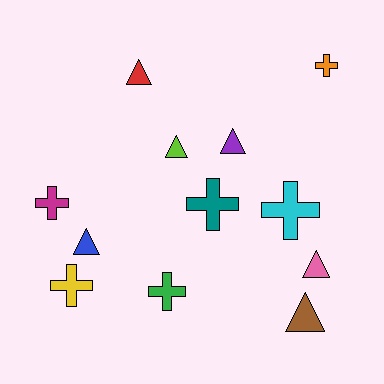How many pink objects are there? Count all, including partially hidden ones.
There is 1 pink object.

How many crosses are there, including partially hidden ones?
There are 6 crosses.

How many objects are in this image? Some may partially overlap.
There are 12 objects.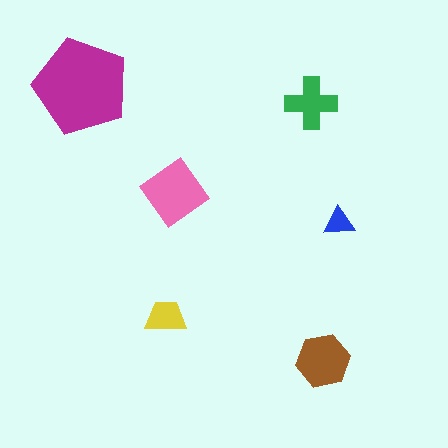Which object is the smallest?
The blue triangle.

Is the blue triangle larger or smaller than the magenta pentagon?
Smaller.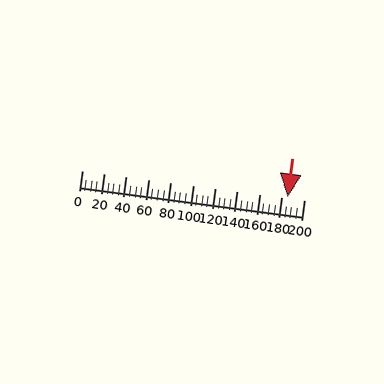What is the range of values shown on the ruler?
The ruler shows values from 0 to 200.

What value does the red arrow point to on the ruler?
The red arrow points to approximately 185.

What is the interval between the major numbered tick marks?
The major tick marks are spaced 20 units apart.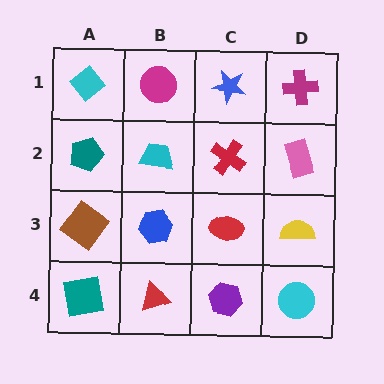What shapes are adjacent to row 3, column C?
A red cross (row 2, column C), a purple hexagon (row 4, column C), a blue hexagon (row 3, column B), a yellow semicircle (row 3, column D).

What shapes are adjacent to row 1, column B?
A cyan trapezoid (row 2, column B), a cyan diamond (row 1, column A), a blue star (row 1, column C).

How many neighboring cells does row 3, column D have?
3.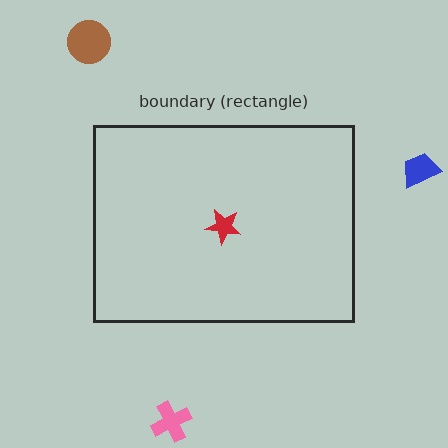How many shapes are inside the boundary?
1 inside, 3 outside.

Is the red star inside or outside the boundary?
Inside.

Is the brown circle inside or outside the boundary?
Outside.